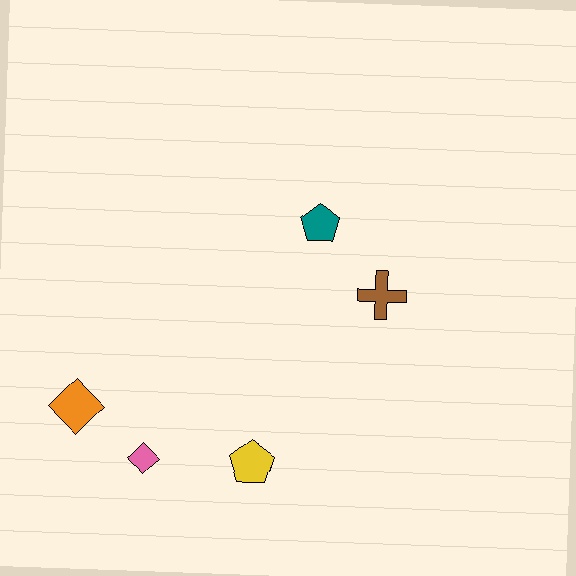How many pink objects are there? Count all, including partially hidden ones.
There is 1 pink object.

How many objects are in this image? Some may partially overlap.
There are 5 objects.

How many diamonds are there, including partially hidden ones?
There are 2 diamonds.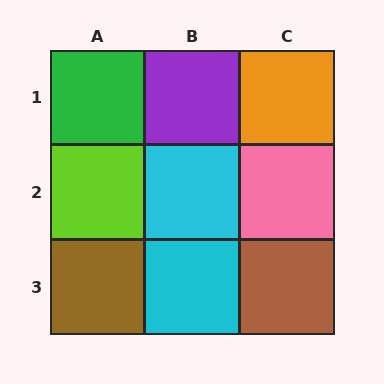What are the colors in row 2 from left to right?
Lime, cyan, pink.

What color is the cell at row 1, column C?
Orange.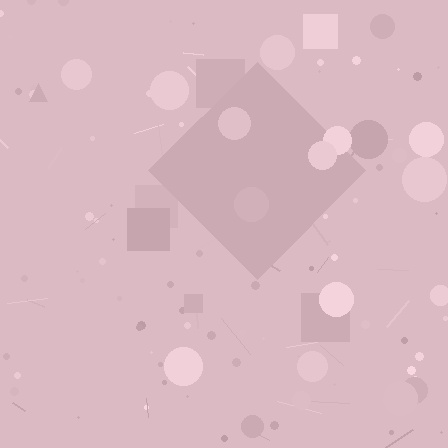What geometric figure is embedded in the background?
A diamond is embedded in the background.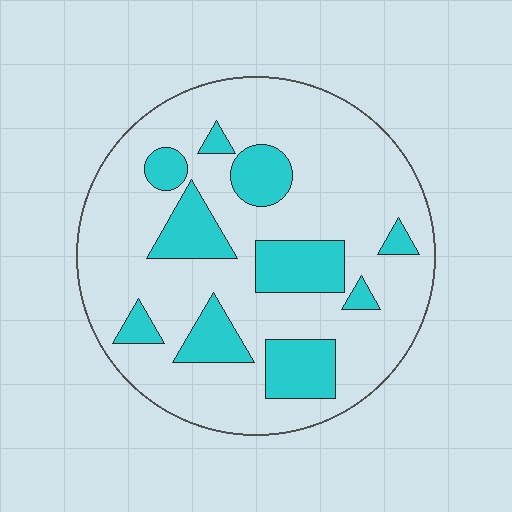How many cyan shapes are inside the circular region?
10.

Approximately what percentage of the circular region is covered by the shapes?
Approximately 25%.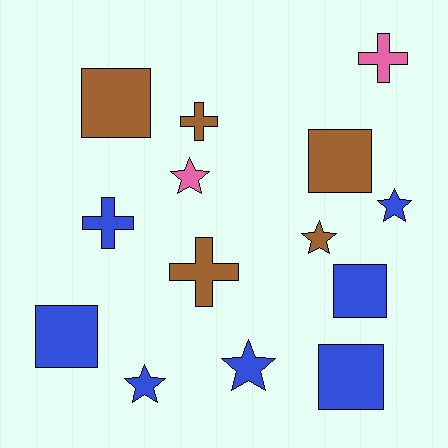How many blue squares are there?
There are 3 blue squares.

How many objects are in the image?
There are 14 objects.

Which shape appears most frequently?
Star, with 5 objects.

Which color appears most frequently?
Blue, with 7 objects.